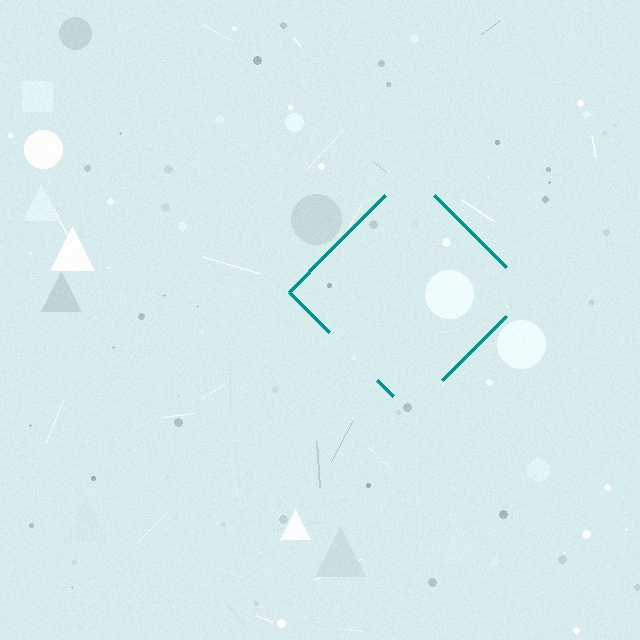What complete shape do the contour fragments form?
The contour fragments form a diamond.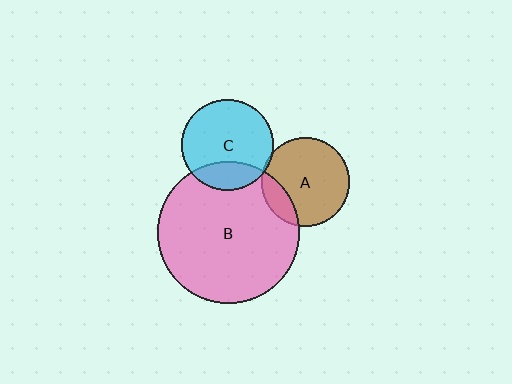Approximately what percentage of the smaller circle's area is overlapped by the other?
Approximately 25%.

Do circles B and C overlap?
Yes.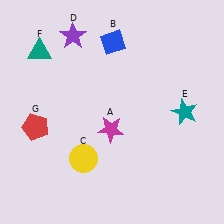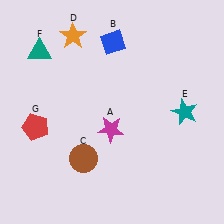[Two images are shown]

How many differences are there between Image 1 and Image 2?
There are 2 differences between the two images.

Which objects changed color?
C changed from yellow to brown. D changed from purple to orange.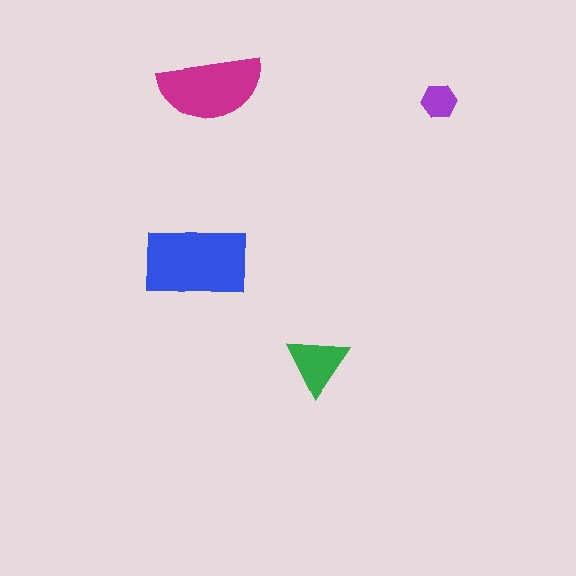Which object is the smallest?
The purple hexagon.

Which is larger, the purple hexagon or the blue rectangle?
The blue rectangle.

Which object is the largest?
The blue rectangle.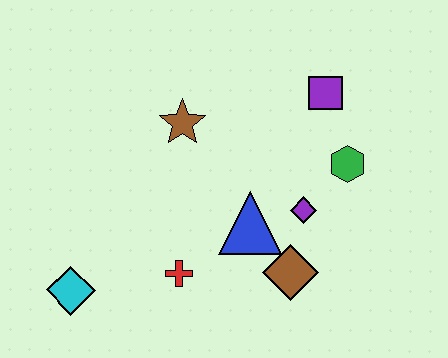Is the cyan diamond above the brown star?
No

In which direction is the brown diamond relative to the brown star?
The brown diamond is below the brown star.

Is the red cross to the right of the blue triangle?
No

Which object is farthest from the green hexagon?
The cyan diamond is farthest from the green hexagon.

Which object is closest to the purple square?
The green hexagon is closest to the purple square.